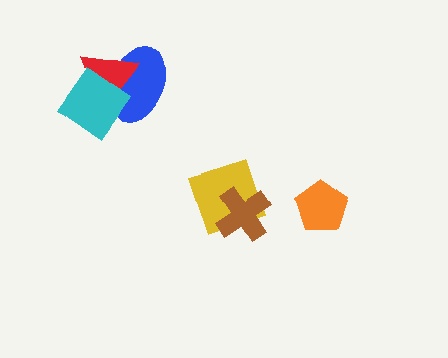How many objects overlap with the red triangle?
2 objects overlap with the red triangle.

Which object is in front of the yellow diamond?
The brown cross is in front of the yellow diamond.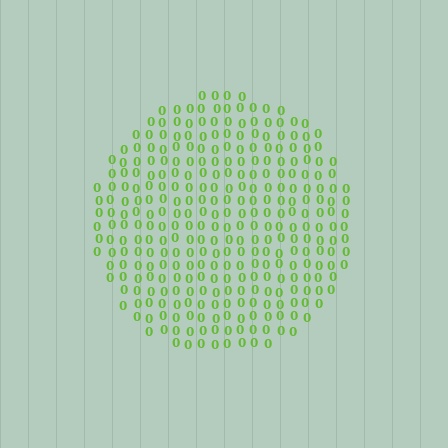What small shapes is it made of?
It is made of small digit 0's.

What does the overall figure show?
The overall figure shows a circle.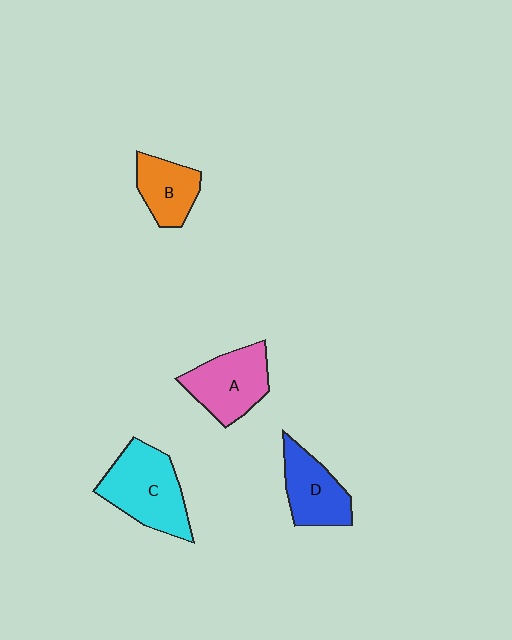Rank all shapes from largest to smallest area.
From largest to smallest: C (cyan), A (pink), D (blue), B (orange).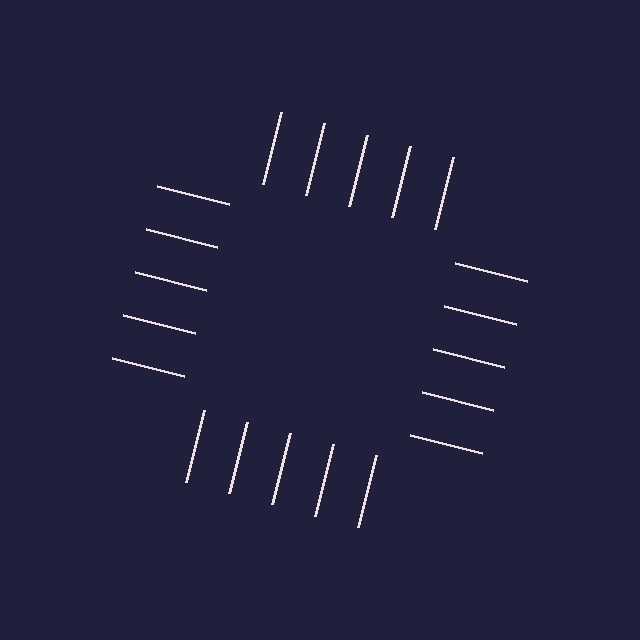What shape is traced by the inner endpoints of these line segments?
An illusory square — the line segments terminate on its edges but no continuous stroke is drawn.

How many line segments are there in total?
20 — 5 along each of the 4 edges.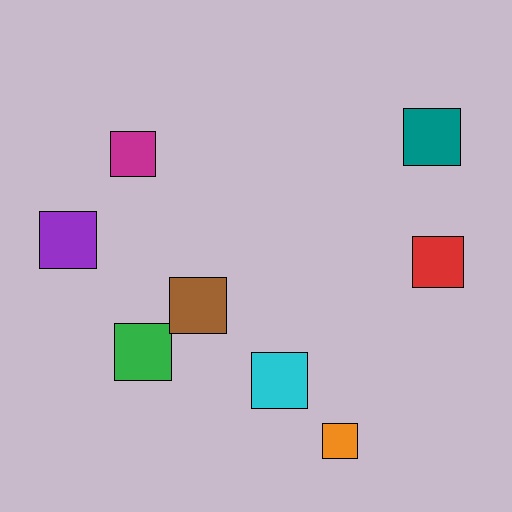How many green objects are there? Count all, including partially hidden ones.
There is 1 green object.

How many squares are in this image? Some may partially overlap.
There are 8 squares.